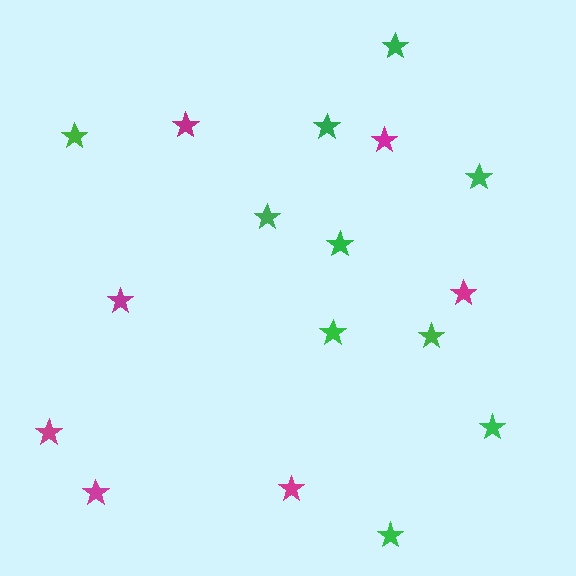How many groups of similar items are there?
There are 2 groups: one group of green stars (10) and one group of magenta stars (7).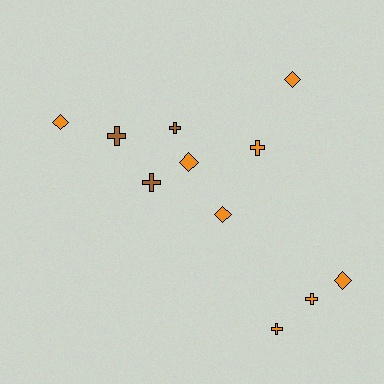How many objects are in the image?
There are 11 objects.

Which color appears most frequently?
Orange, with 8 objects.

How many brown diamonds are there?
There are no brown diamonds.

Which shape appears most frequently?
Cross, with 6 objects.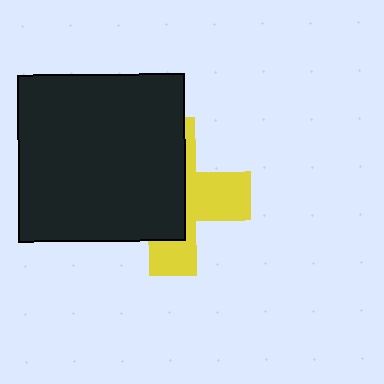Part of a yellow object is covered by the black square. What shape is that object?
It is a cross.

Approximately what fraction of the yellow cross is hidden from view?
Roughly 57% of the yellow cross is hidden behind the black square.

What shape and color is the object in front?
The object in front is a black square.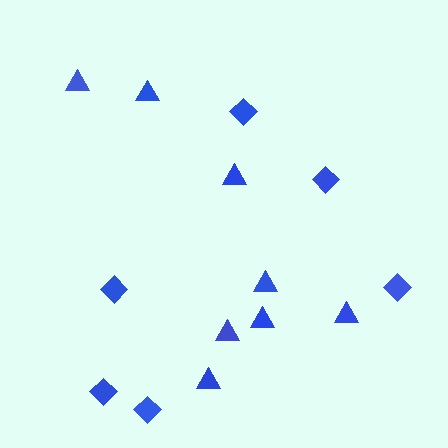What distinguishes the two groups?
There are 2 groups: one group of triangles (8) and one group of diamonds (6).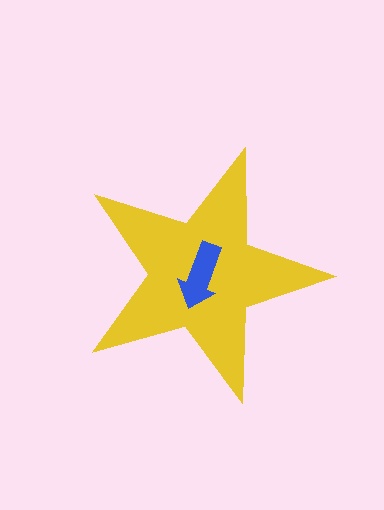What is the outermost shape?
The yellow star.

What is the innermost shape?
The blue arrow.